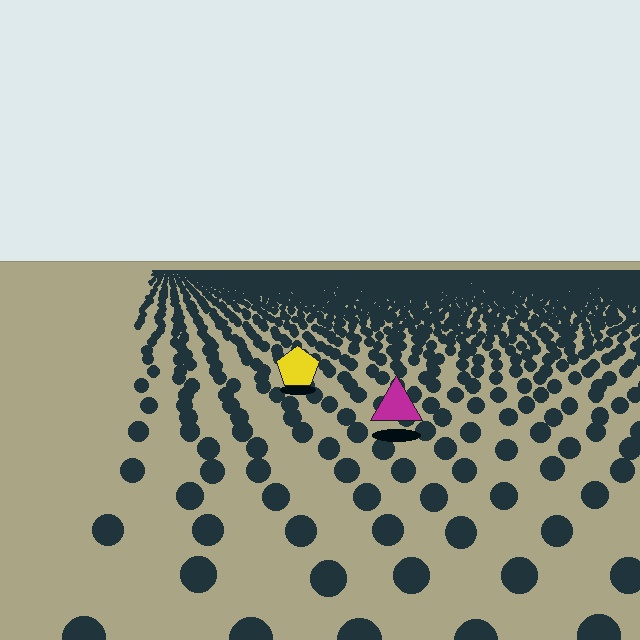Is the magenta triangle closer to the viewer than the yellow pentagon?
Yes. The magenta triangle is closer — you can tell from the texture gradient: the ground texture is coarser near it.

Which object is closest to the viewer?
The magenta triangle is closest. The texture marks near it are larger and more spread out.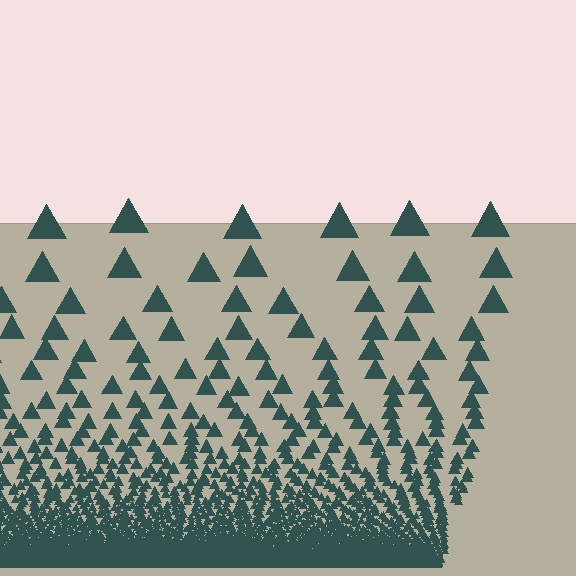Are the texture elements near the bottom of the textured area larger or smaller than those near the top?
Smaller. The gradient is inverted — elements near the bottom are smaller and denser.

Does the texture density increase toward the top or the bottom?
Density increases toward the bottom.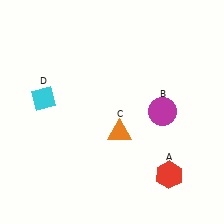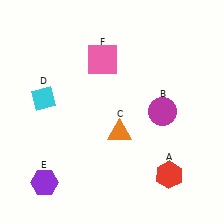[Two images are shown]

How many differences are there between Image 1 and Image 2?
There are 2 differences between the two images.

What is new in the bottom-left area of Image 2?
A purple hexagon (E) was added in the bottom-left area of Image 2.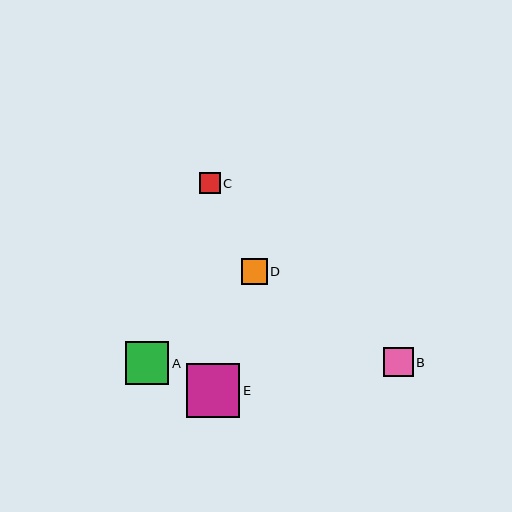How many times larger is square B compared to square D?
Square B is approximately 1.2 times the size of square D.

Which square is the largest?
Square E is the largest with a size of approximately 54 pixels.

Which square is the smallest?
Square C is the smallest with a size of approximately 21 pixels.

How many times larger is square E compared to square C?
Square E is approximately 2.5 times the size of square C.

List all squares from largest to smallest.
From largest to smallest: E, A, B, D, C.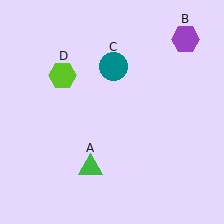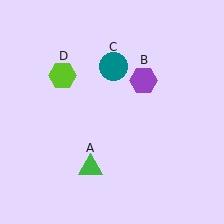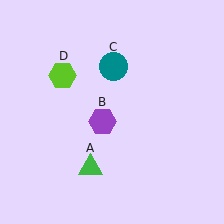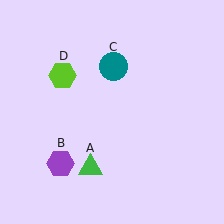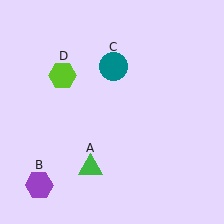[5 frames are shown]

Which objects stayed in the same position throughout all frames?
Green triangle (object A) and teal circle (object C) and lime hexagon (object D) remained stationary.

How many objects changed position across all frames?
1 object changed position: purple hexagon (object B).